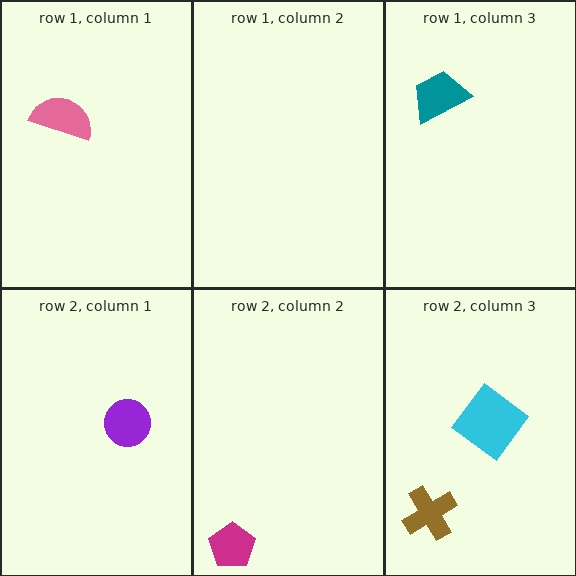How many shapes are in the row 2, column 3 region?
2.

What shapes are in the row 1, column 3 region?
The teal trapezoid.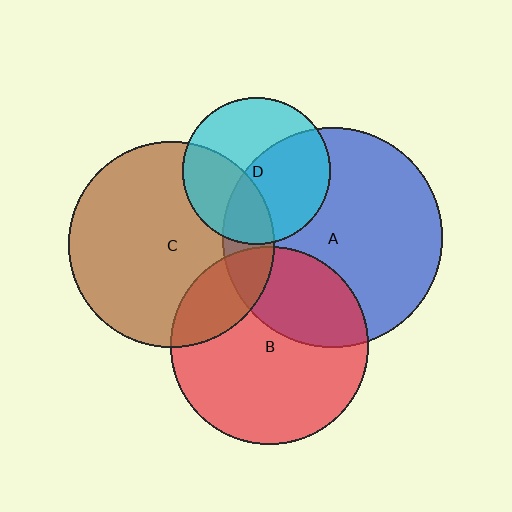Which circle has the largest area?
Circle A (blue).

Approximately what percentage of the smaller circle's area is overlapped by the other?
Approximately 15%.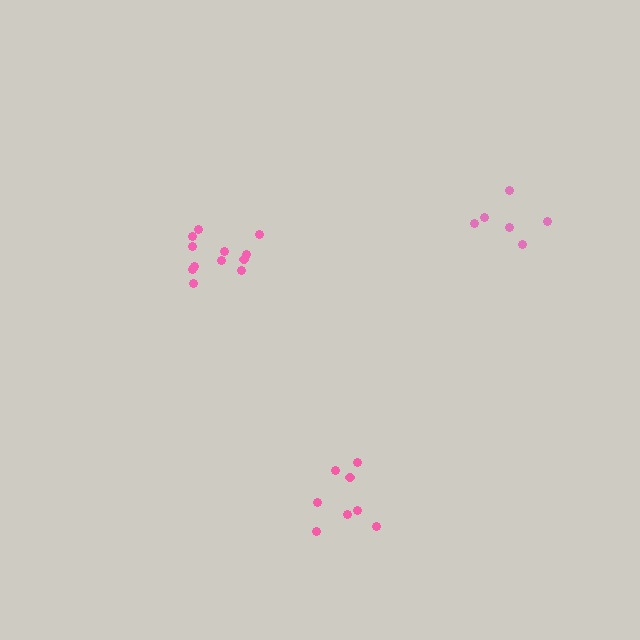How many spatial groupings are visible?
There are 3 spatial groupings.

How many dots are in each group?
Group 1: 6 dots, Group 2: 8 dots, Group 3: 12 dots (26 total).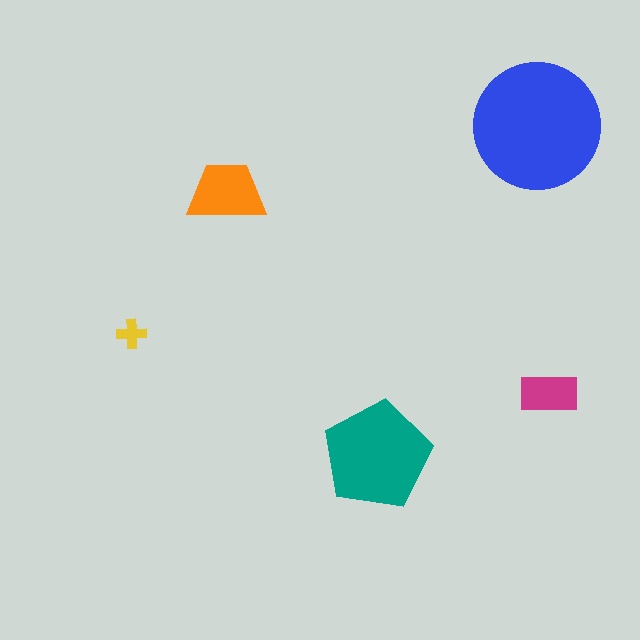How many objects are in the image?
There are 5 objects in the image.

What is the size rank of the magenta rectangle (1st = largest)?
4th.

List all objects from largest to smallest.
The blue circle, the teal pentagon, the orange trapezoid, the magenta rectangle, the yellow cross.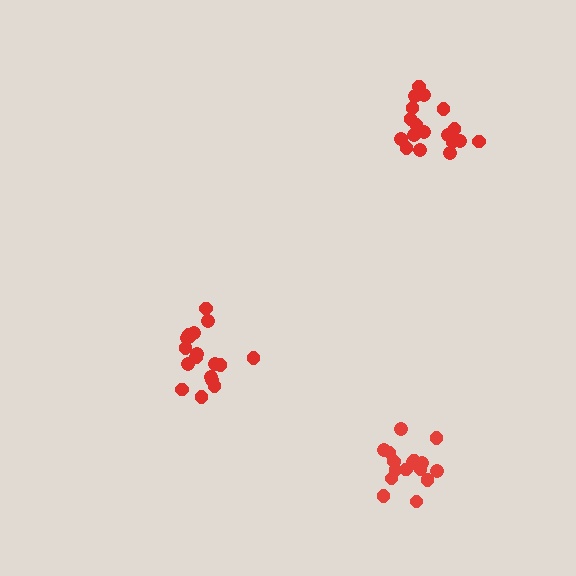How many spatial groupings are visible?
There are 3 spatial groupings.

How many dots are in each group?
Group 1: 19 dots, Group 2: 18 dots, Group 3: 16 dots (53 total).